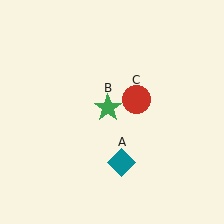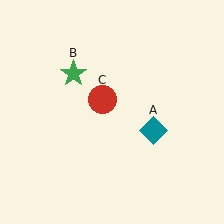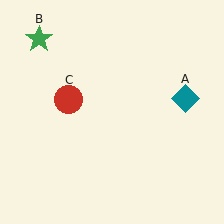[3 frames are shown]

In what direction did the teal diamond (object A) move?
The teal diamond (object A) moved up and to the right.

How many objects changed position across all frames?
3 objects changed position: teal diamond (object A), green star (object B), red circle (object C).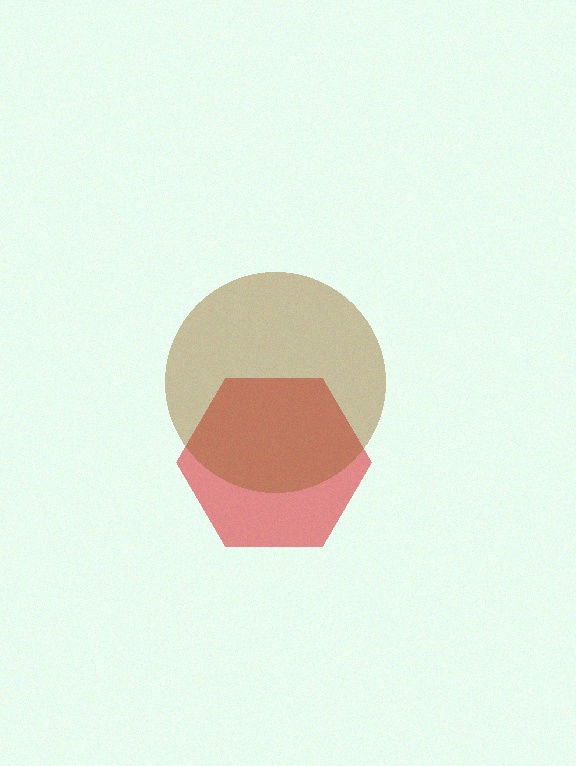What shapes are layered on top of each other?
The layered shapes are: a red hexagon, a brown circle.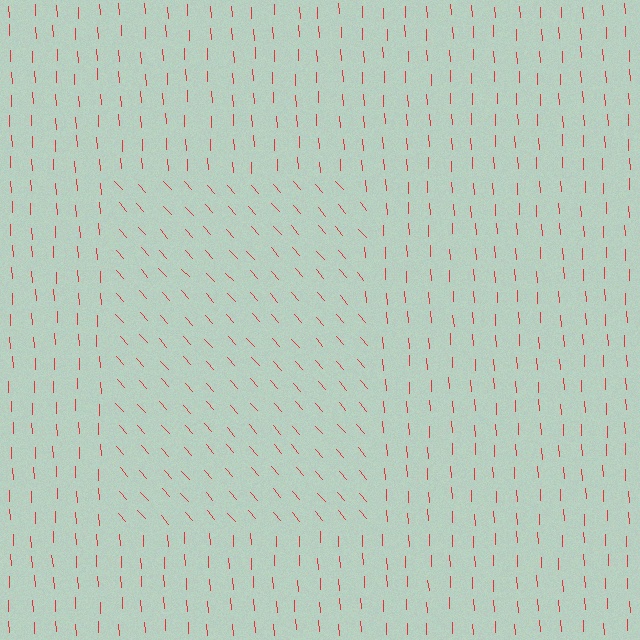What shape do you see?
I see a rectangle.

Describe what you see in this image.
The image is filled with small red line segments. A rectangle region in the image has lines oriented differently from the surrounding lines, creating a visible texture boundary.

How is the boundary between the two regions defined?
The boundary is defined purely by a change in line orientation (approximately 38 degrees difference). All lines are the same color and thickness.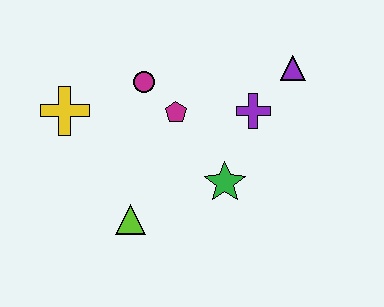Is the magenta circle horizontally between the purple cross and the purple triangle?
No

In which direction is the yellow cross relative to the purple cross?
The yellow cross is to the left of the purple cross.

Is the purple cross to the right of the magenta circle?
Yes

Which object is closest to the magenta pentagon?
The magenta circle is closest to the magenta pentagon.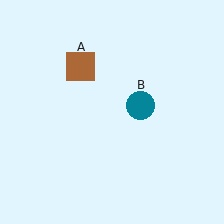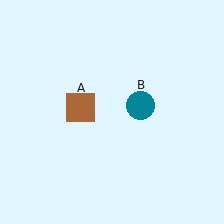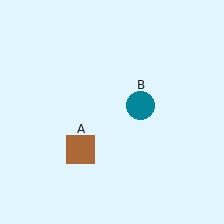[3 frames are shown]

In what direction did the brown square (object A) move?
The brown square (object A) moved down.